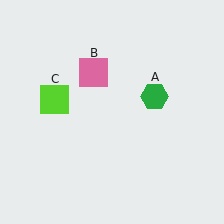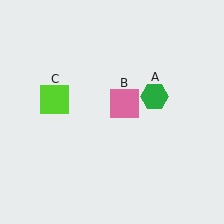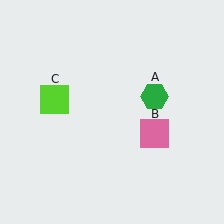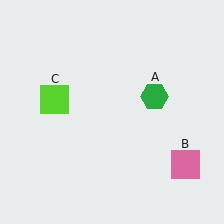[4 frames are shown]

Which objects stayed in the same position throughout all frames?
Green hexagon (object A) and lime square (object C) remained stationary.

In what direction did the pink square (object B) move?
The pink square (object B) moved down and to the right.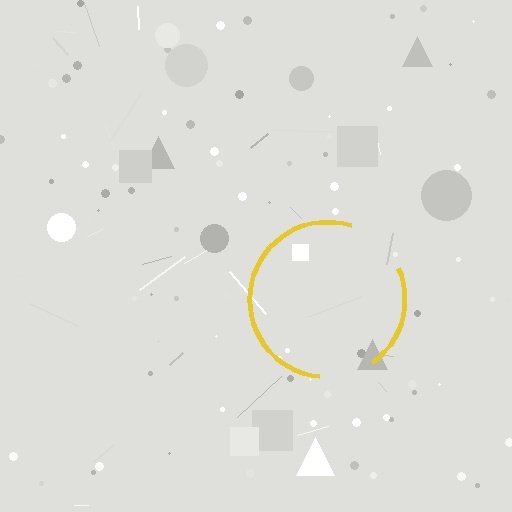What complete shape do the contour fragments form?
The contour fragments form a circle.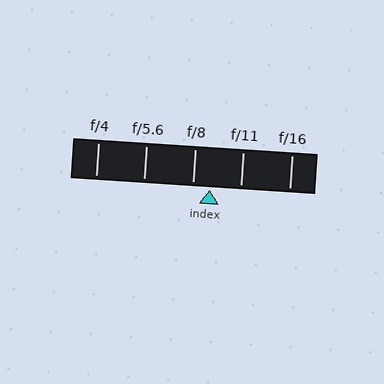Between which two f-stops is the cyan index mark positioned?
The index mark is between f/8 and f/11.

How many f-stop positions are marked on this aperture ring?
There are 5 f-stop positions marked.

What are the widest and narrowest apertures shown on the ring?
The widest aperture shown is f/4 and the narrowest is f/16.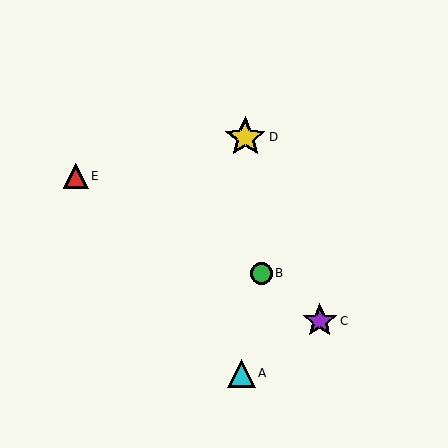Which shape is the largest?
The yellow star (labeled D) is the largest.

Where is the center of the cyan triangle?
The center of the cyan triangle is at (241, 373).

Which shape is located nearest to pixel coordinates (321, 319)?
The purple star (labeled C) at (320, 321) is nearest to that location.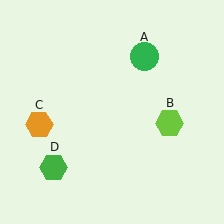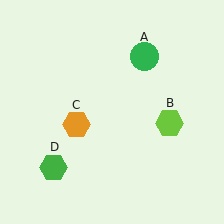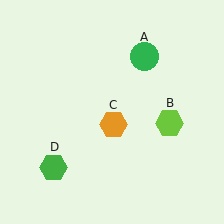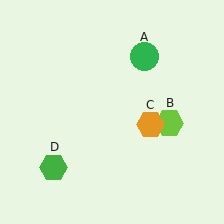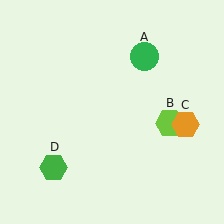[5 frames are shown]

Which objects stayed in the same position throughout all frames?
Green circle (object A) and lime hexagon (object B) and green hexagon (object D) remained stationary.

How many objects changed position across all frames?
1 object changed position: orange hexagon (object C).